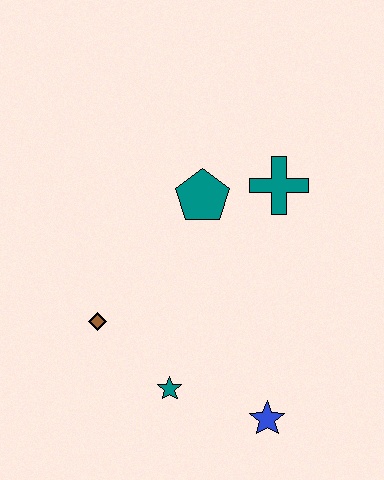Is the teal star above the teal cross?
No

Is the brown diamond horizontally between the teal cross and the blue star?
No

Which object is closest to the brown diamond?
The teal star is closest to the brown diamond.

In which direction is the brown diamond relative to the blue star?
The brown diamond is to the left of the blue star.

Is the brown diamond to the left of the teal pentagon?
Yes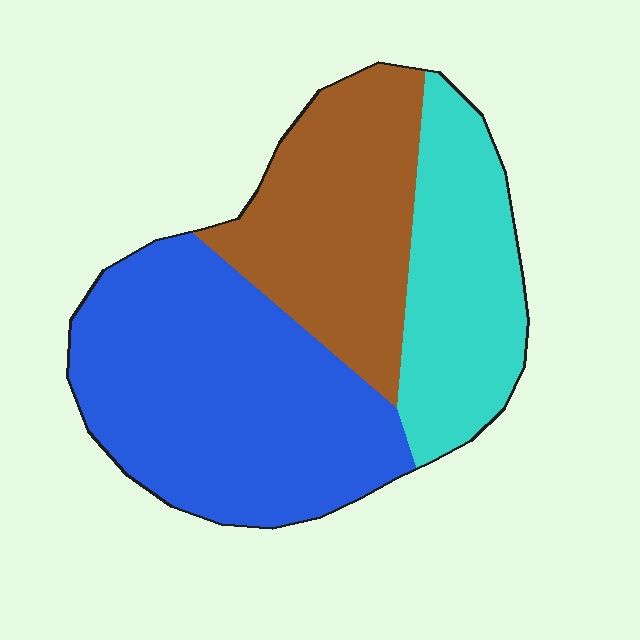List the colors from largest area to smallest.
From largest to smallest: blue, brown, cyan.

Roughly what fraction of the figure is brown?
Brown covers 29% of the figure.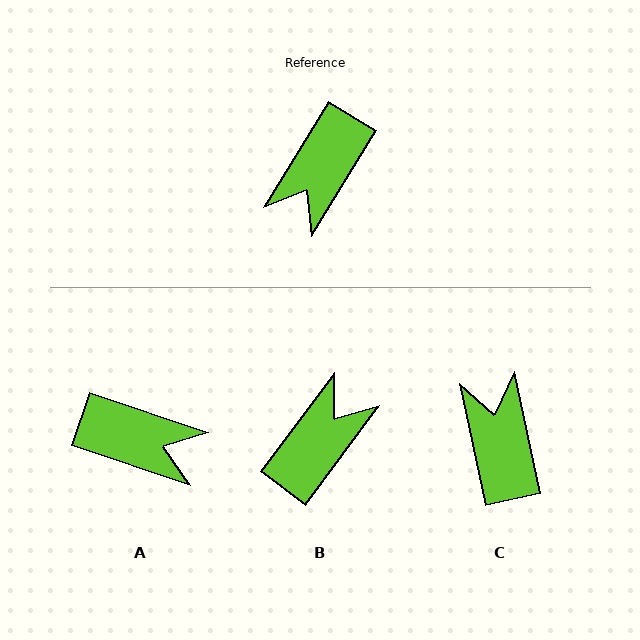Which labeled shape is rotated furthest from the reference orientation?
B, about 175 degrees away.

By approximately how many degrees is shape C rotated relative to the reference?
Approximately 136 degrees clockwise.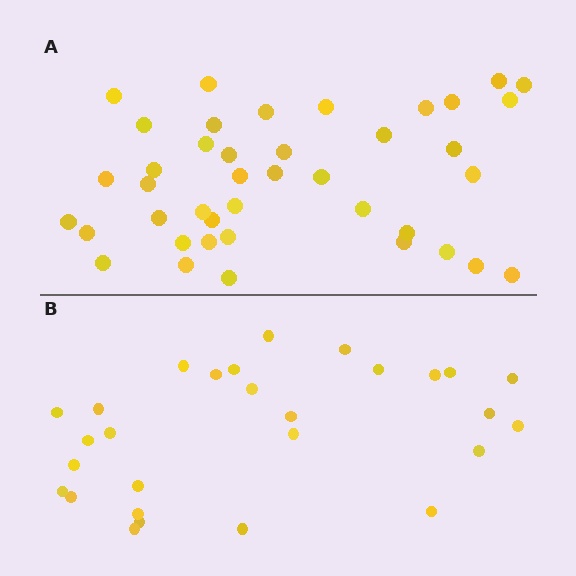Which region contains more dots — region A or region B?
Region A (the top region) has more dots.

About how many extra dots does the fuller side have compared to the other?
Region A has approximately 15 more dots than region B.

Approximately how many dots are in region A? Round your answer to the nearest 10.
About 40 dots. (The exact count is 41, which rounds to 40.)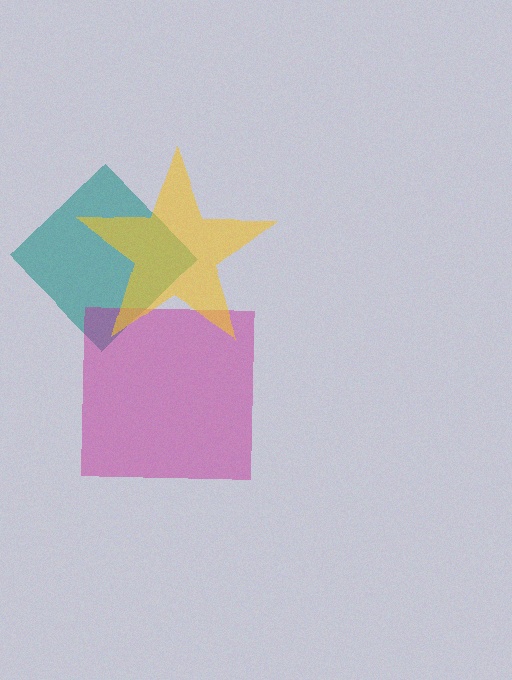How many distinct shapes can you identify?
There are 3 distinct shapes: a teal diamond, a magenta square, a yellow star.